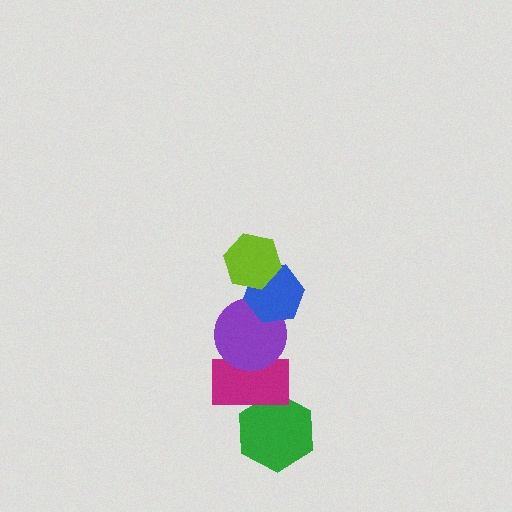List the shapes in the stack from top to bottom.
From top to bottom: the lime hexagon, the blue hexagon, the purple circle, the magenta rectangle, the green hexagon.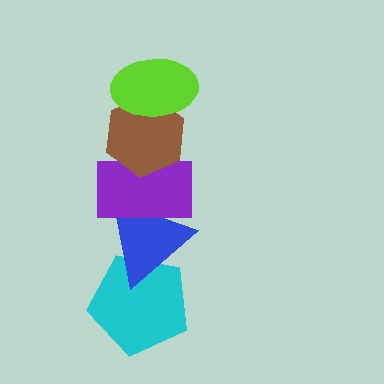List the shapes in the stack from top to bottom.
From top to bottom: the lime ellipse, the brown hexagon, the purple rectangle, the blue triangle, the cyan pentagon.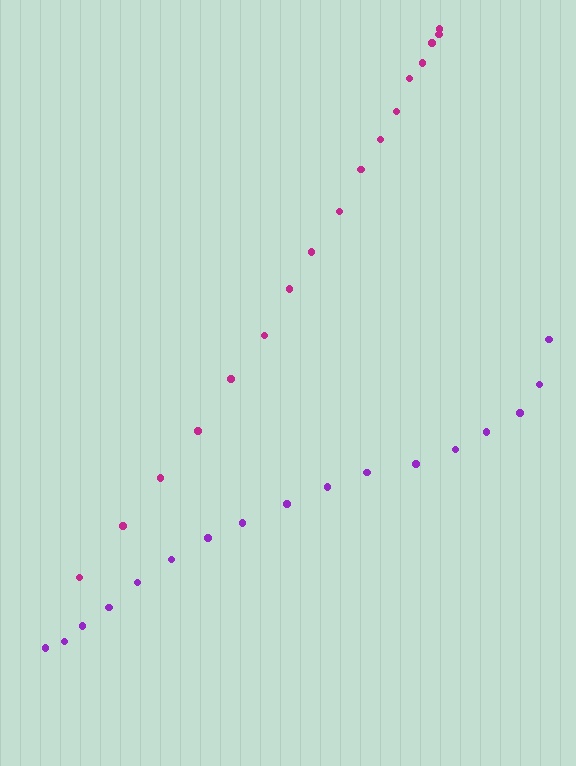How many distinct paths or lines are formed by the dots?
There are 2 distinct paths.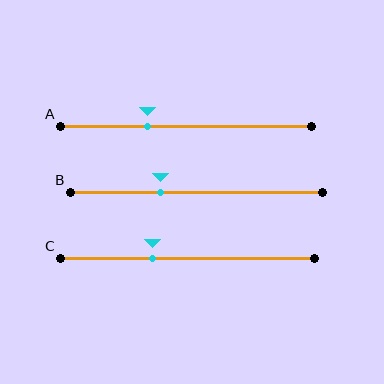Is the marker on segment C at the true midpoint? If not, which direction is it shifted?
No, the marker on segment C is shifted to the left by about 14% of the segment length.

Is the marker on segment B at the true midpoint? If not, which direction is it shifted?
No, the marker on segment B is shifted to the left by about 14% of the segment length.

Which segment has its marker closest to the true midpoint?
Segment C has its marker closest to the true midpoint.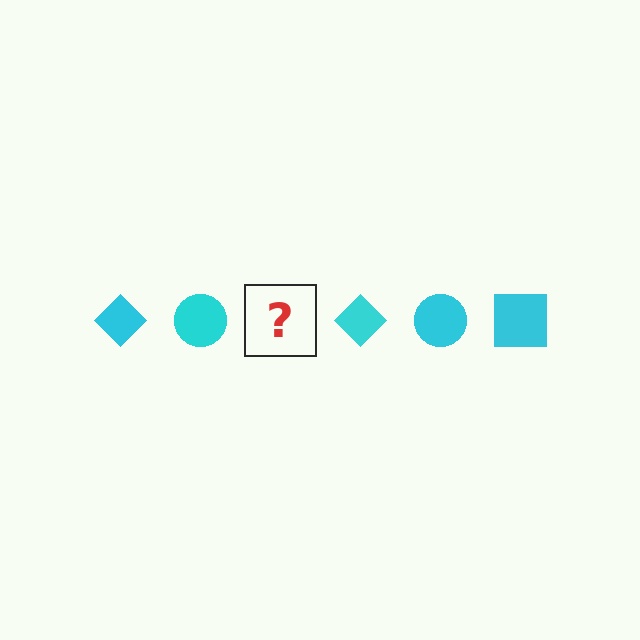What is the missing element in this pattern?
The missing element is a cyan square.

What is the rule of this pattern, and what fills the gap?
The rule is that the pattern cycles through diamond, circle, square shapes in cyan. The gap should be filled with a cyan square.